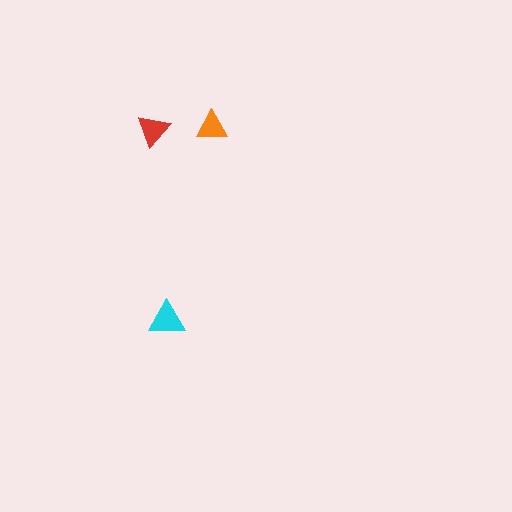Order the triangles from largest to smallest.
the cyan one, the red one, the orange one.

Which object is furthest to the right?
The orange triangle is rightmost.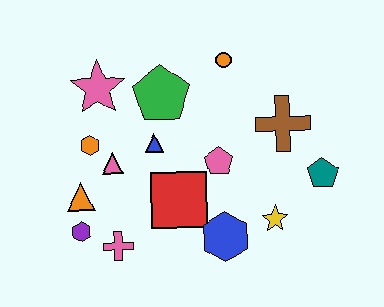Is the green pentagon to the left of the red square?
Yes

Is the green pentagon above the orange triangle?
Yes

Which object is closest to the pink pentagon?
The red square is closest to the pink pentagon.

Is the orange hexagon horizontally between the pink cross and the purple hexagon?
Yes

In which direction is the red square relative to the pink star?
The red square is below the pink star.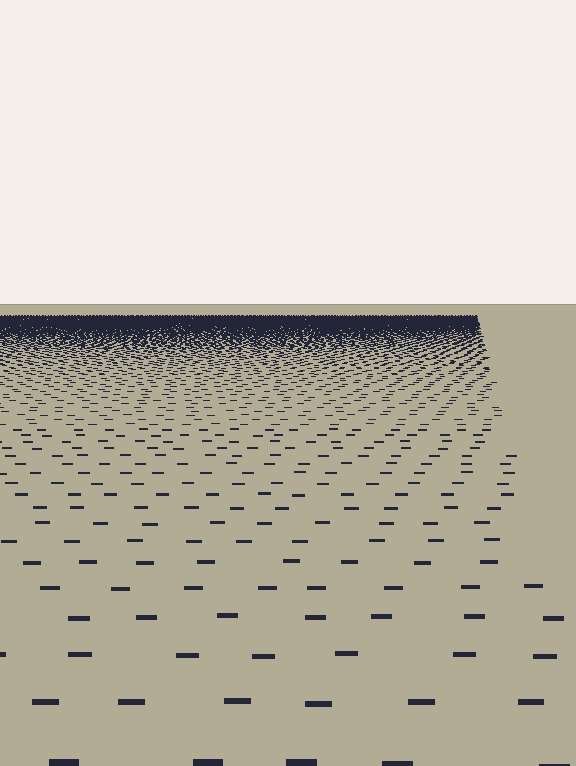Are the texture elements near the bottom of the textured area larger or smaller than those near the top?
Larger. Near the bottom, elements are closer to the viewer and appear at a bigger on-screen size.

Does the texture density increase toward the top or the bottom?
Density increases toward the top.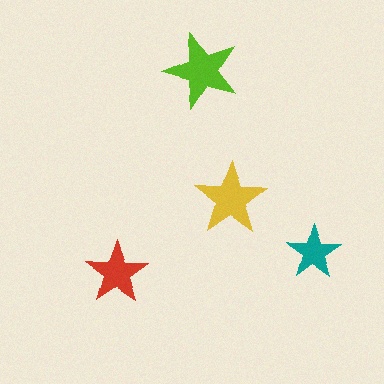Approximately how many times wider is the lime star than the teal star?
About 1.5 times wider.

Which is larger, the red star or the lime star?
The lime one.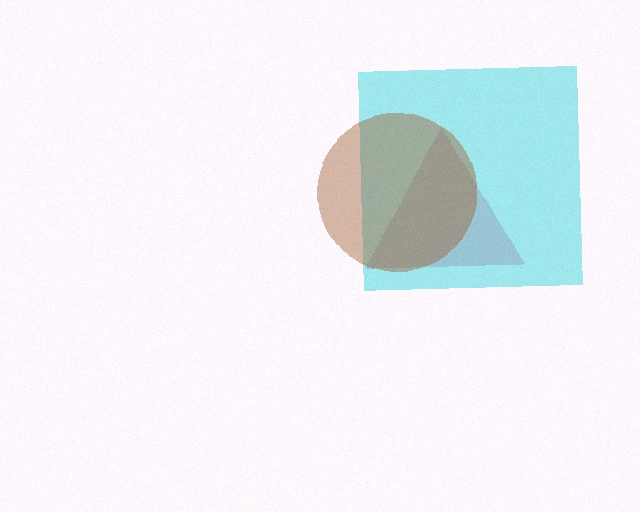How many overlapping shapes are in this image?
There are 3 overlapping shapes in the image.